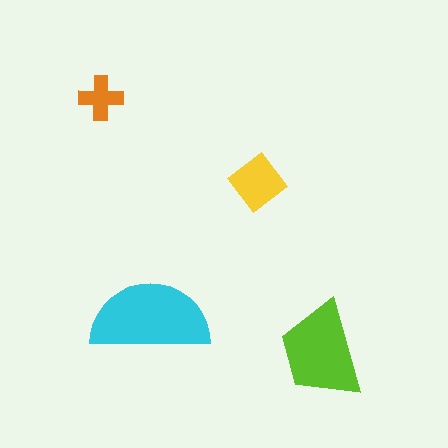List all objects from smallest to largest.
The orange cross, the yellow diamond, the lime trapezoid, the cyan semicircle.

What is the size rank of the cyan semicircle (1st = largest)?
1st.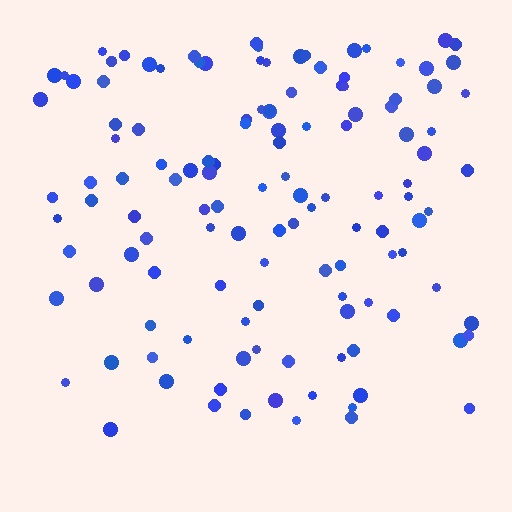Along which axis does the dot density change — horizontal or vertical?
Vertical.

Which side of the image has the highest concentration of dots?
The top.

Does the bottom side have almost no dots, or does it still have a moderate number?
Still a moderate number, just noticeably fewer than the top.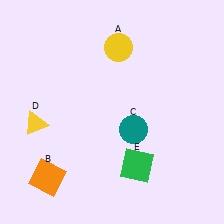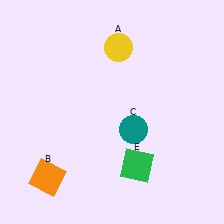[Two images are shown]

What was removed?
The yellow triangle (D) was removed in Image 2.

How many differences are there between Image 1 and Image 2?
There is 1 difference between the two images.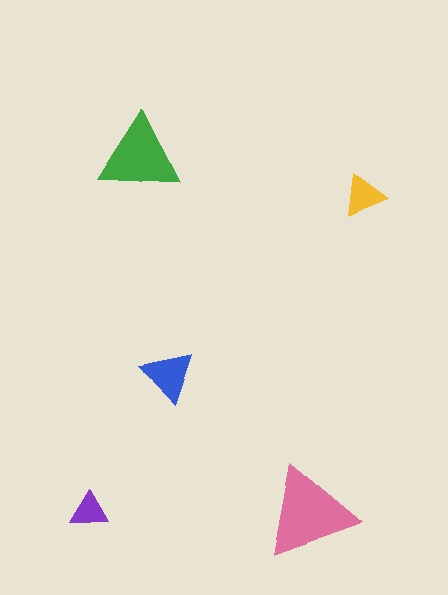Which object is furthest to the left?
The purple triangle is leftmost.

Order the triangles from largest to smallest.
the pink one, the green one, the blue one, the yellow one, the purple one.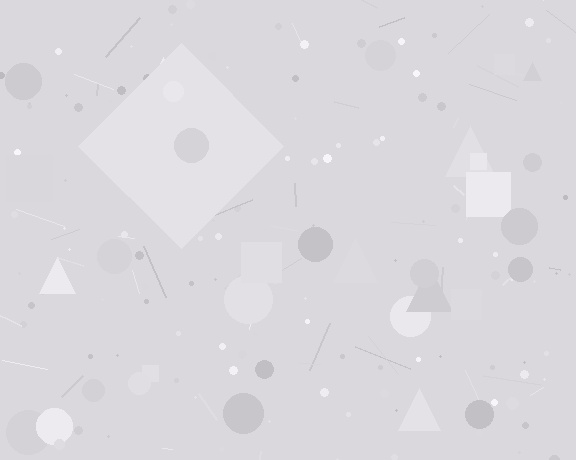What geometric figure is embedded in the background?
A diamond is embedded in the background.